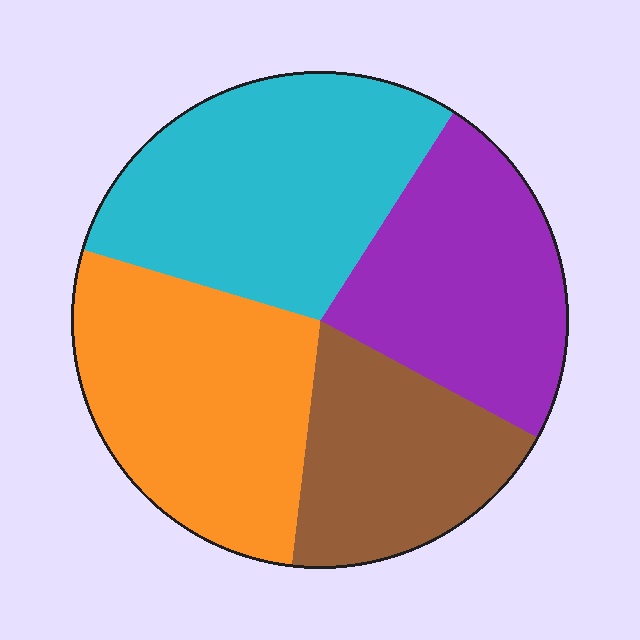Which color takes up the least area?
Brown, at roughly 20%.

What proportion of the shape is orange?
Orange takes up between a sixth and a third of the shape.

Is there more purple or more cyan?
Cyan.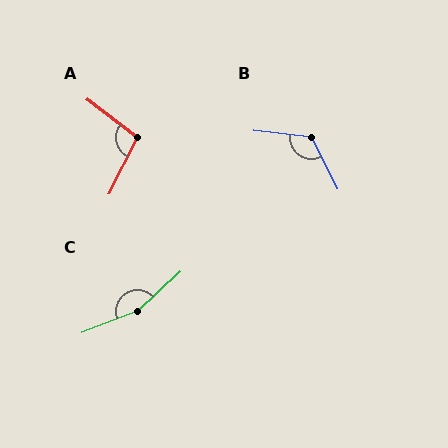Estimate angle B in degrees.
Approximately 122 degrees.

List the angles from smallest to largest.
A (101°), B (122°), C (158°).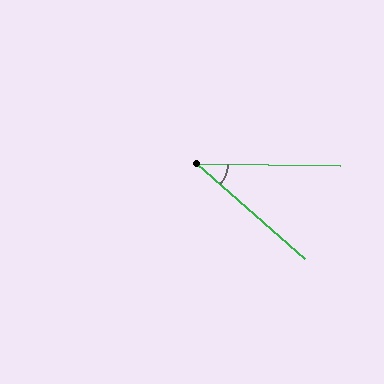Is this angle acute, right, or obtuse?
It is acute.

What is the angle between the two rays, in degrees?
Approximately 41 degrees.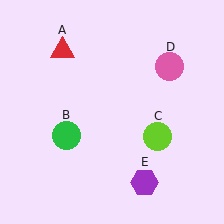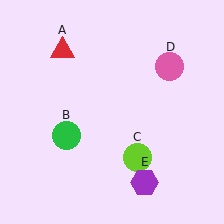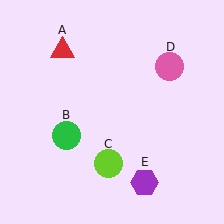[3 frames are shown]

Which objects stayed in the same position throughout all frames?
Red triangle (object A) and green circle (object B) and pink circle (object D) and purple hexagon (object E) remained stationary.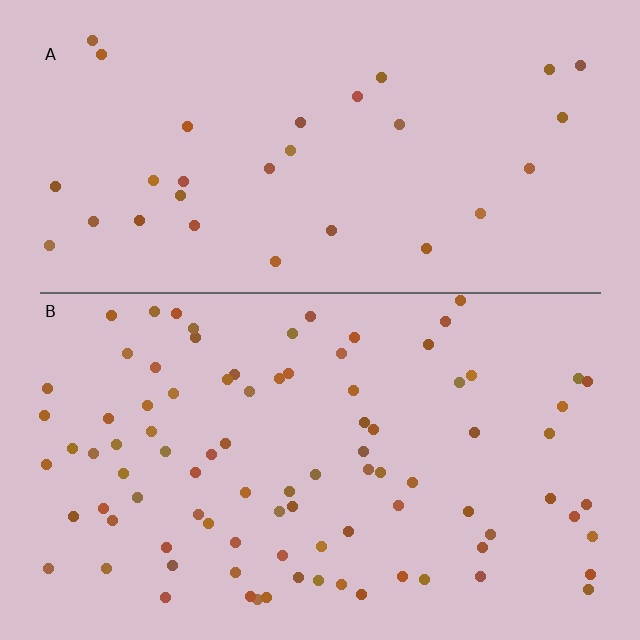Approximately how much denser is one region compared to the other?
Approximately 2.9× — region B over region A.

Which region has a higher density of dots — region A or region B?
B (the bottom).